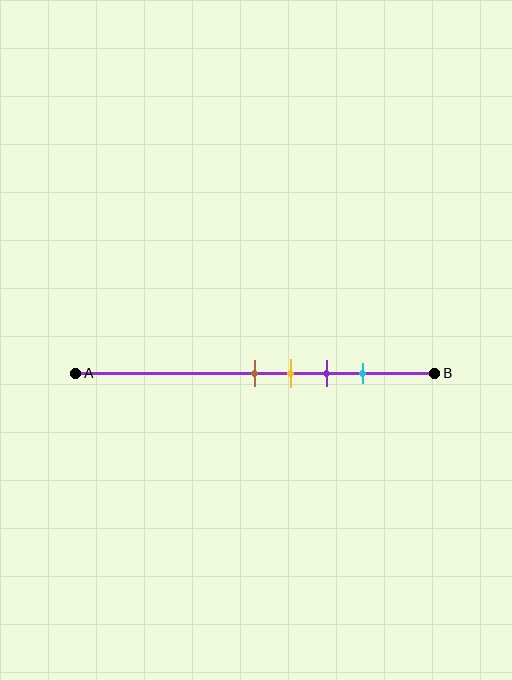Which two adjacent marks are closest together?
The brown and yellow marks are the closest adjacent pair.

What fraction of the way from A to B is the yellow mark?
The yellow mark is approximately 60% (0.6) of the way from A to B.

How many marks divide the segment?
There are 4 marks dividing the segment.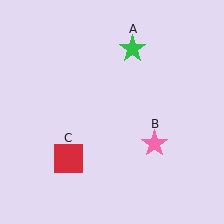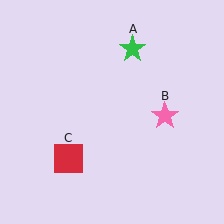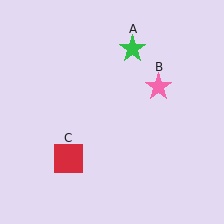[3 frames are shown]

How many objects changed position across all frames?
1 object changed position: pink star (object B).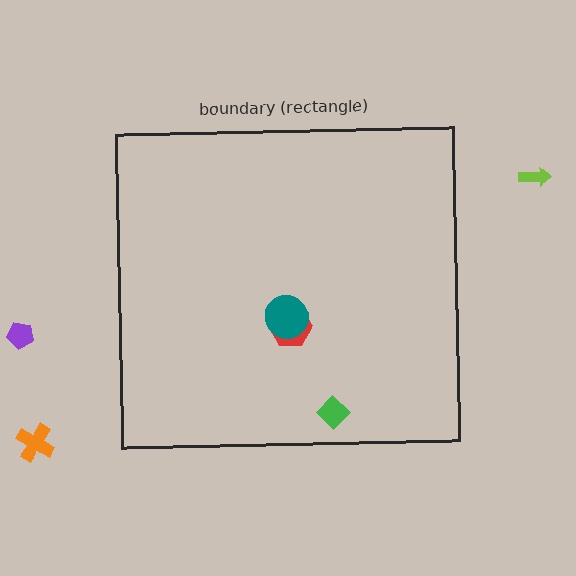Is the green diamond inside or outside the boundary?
Inside.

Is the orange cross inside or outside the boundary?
Outside.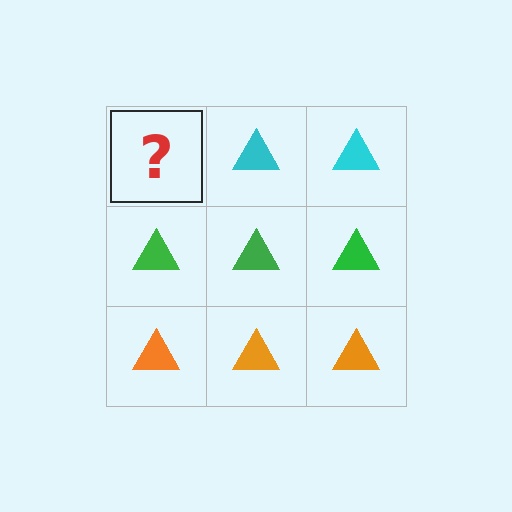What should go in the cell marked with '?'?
The missing cell should contain a cyan triangle.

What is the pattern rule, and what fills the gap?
The rule is that each row has a consistent color. The gap should be filled with a cyan triangle.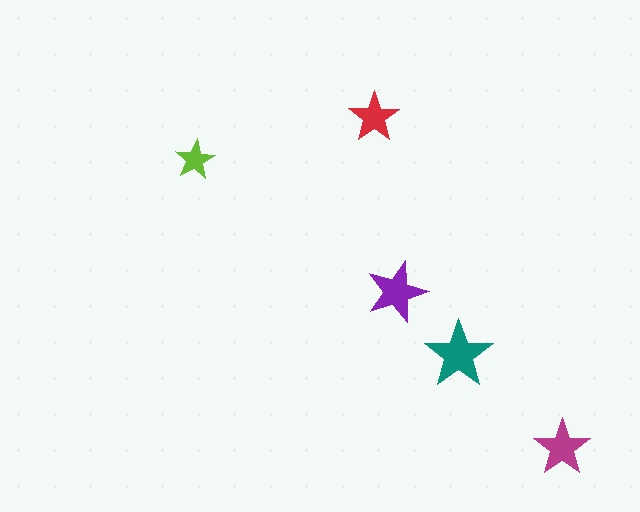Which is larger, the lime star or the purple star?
The purple one.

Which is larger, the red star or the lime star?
The red one.